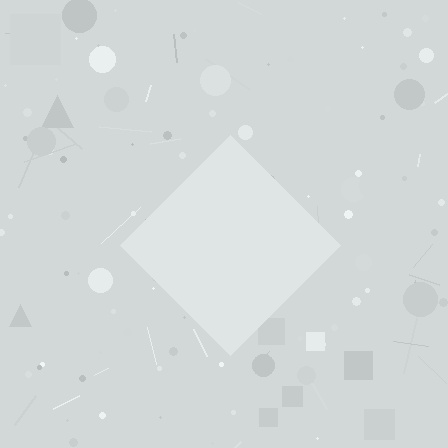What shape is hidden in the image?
A diamond is hidden in the image.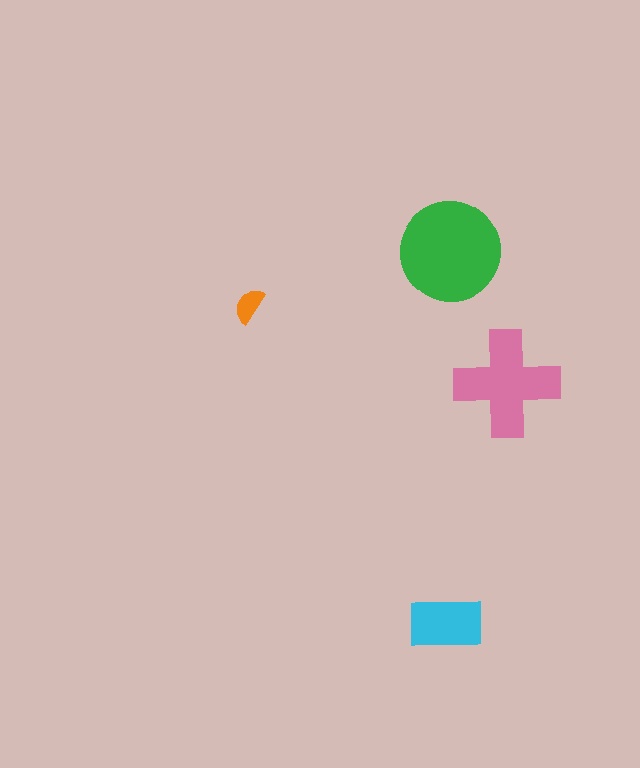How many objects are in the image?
There are 4 objects in the image.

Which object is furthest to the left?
The orange semicircle is leftmost.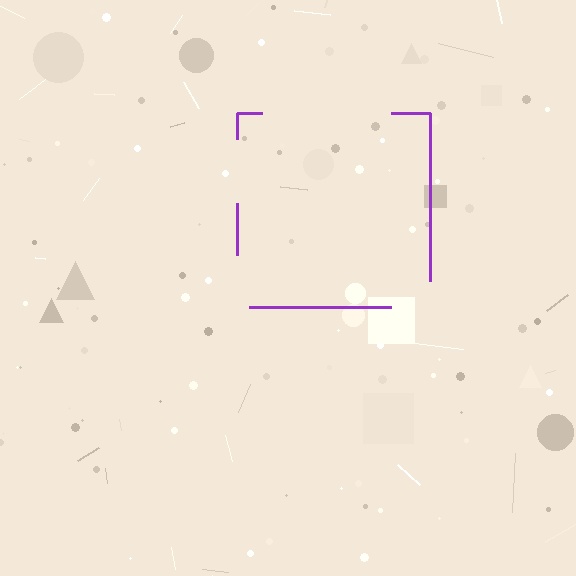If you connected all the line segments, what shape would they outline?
They would outline a square.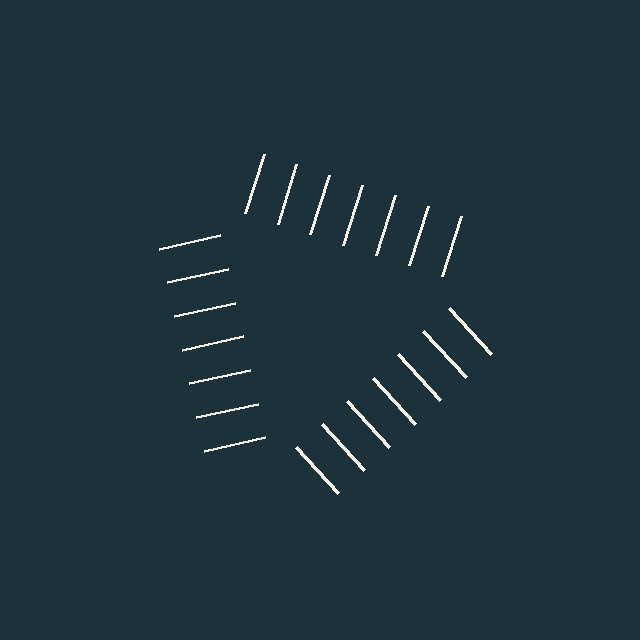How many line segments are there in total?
21 — 7 along each of the 3 edges.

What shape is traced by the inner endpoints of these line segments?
An illusory triangle — the line segments terminate on its edges but no continuous stroke is drawn.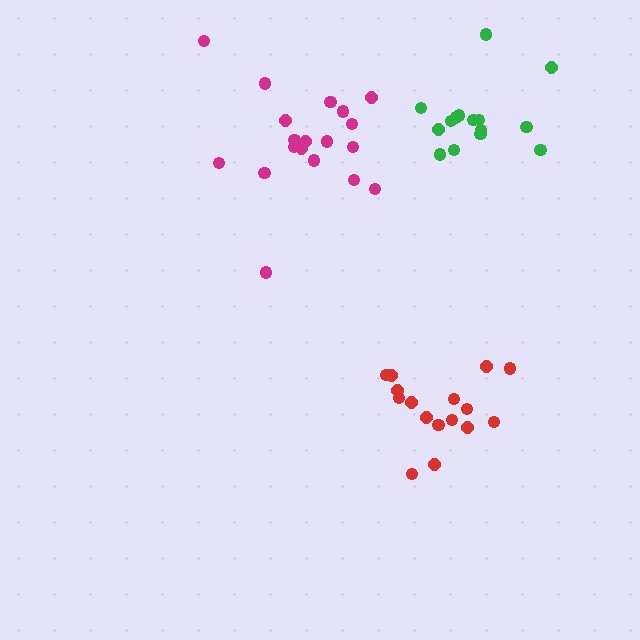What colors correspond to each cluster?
The clusters are colored: magenta, green, red.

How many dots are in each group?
Group 1: 19 dots, Group 2: 15 dots, Group 3: 16 dots (50 total).